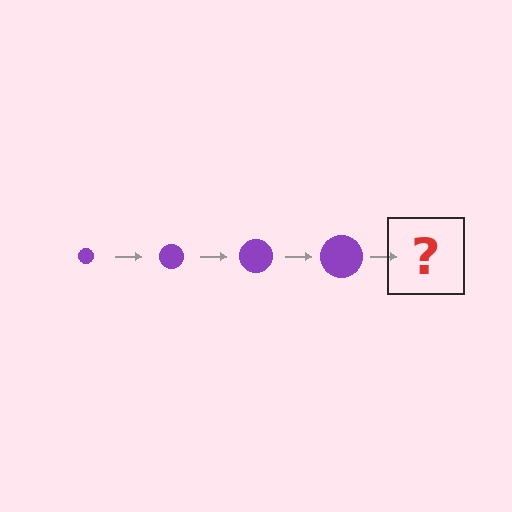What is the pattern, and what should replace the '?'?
The pattern is that the circle gets progressively larger each step. The '?' should be a purple circle, larger than the previous one.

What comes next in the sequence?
The next element should be a purple circle, larger than the previous one.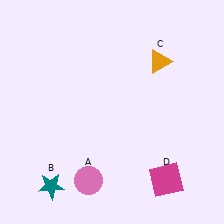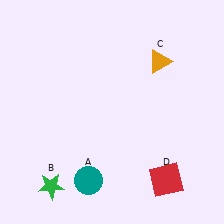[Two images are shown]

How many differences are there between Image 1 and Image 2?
There are 3 differences between the two images.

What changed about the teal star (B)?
In Image 1, B is teal. In Image 2, it changed to green.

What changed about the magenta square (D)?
In Image 1, D is magenta. In Image 2, it changed to red.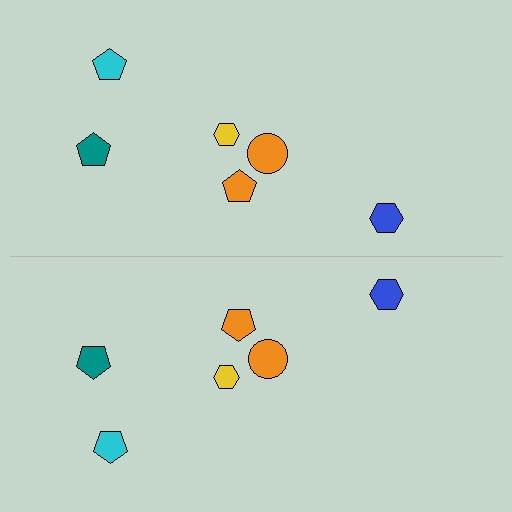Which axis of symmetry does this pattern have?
The pattern has a horizontal axis of symmetry running through the center of the image.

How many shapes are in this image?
There are 12 shapes in this image.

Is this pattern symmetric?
Yes, this pattern has bilateral (reflection) symmetry.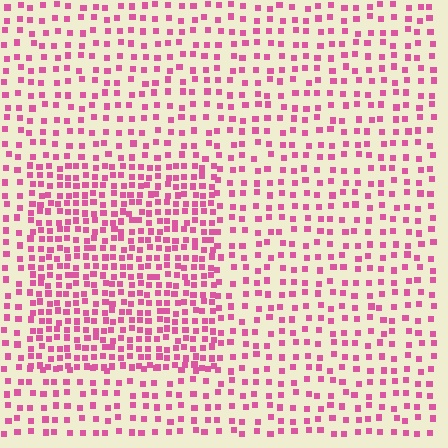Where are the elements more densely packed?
The elements are more densely packed inside the rectangle boundary.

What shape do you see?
I see a rectangle.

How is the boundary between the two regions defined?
The boundary is defined by a change in element density (approximately 1.9x ratio). All elements are the same color, size, and shape.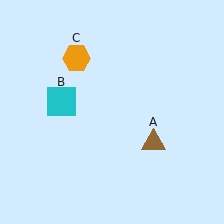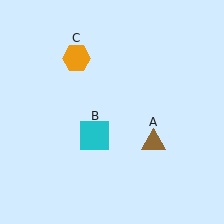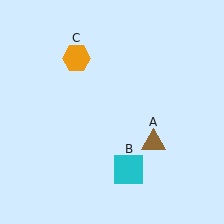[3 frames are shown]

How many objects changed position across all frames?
1 object changed position: cyan square (object B).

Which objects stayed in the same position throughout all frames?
Brown triangle (object A) and orange hexagon (object C) remained stationary.